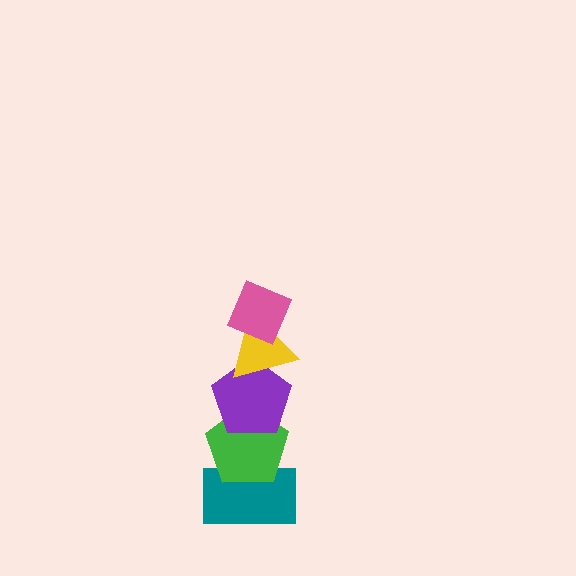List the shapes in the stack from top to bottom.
From top to bottom: the pink diamond, the yellow triangle, the purple pentagon, the green pentagon, the teal rectangle.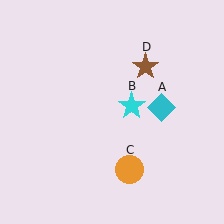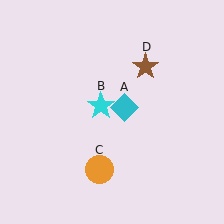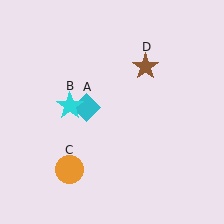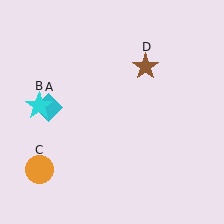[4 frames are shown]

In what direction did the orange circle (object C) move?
The orange circle (object C) moved left.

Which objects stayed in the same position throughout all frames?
Brown star (object D) remained stationary.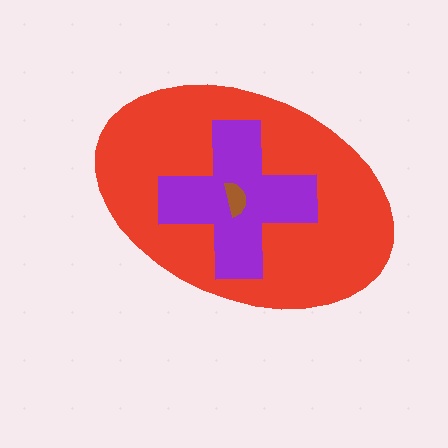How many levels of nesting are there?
3.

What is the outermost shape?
The red ellipse.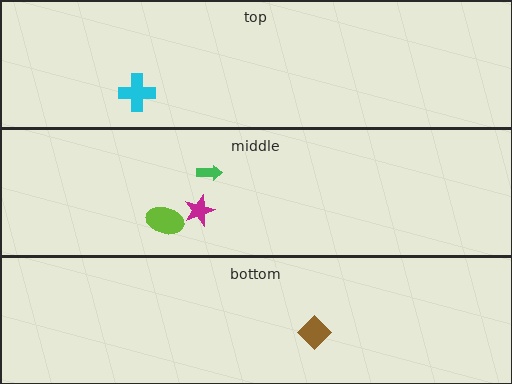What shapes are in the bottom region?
The brown diamond.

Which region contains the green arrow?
The middle region.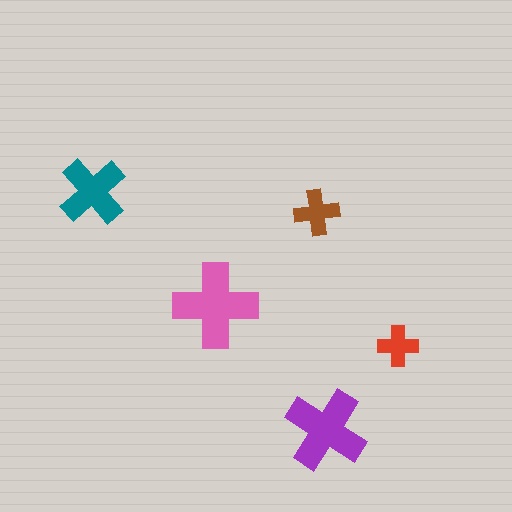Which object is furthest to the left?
The teal cross is leftmost.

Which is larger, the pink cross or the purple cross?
The pink one.